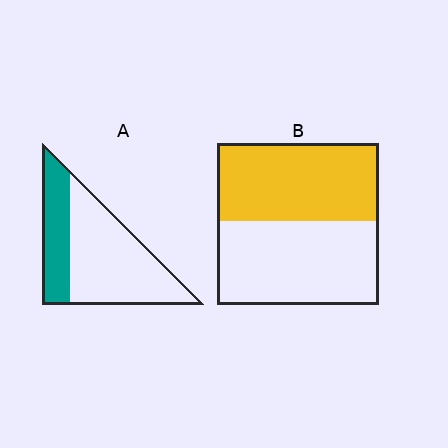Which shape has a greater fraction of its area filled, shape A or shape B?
Shape B.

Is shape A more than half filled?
No.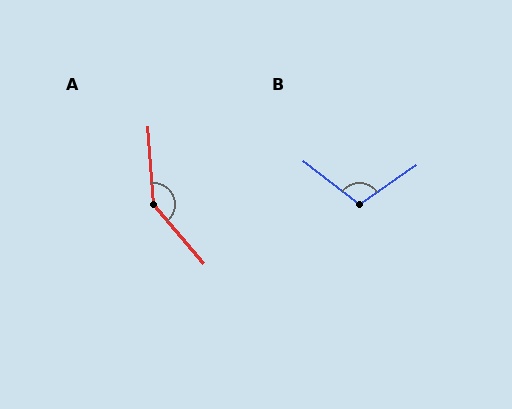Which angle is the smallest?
B, at approximately 108 degrees.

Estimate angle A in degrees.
Approximately 143 degrees.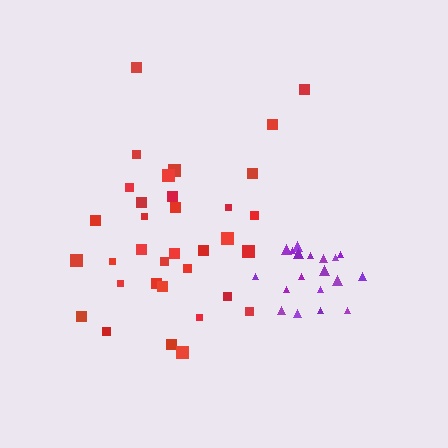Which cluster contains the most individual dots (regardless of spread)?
Red (34).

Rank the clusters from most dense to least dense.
purple, red.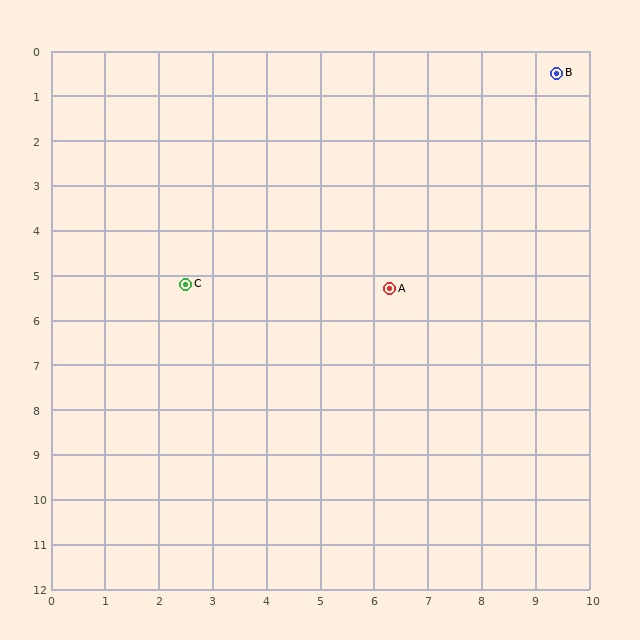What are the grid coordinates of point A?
Point A is at approximately (6.3, 5.3).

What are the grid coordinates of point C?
Point C is at approximately (2.5, 5.2).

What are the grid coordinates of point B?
Point B is at approximately (9.4, 0.5).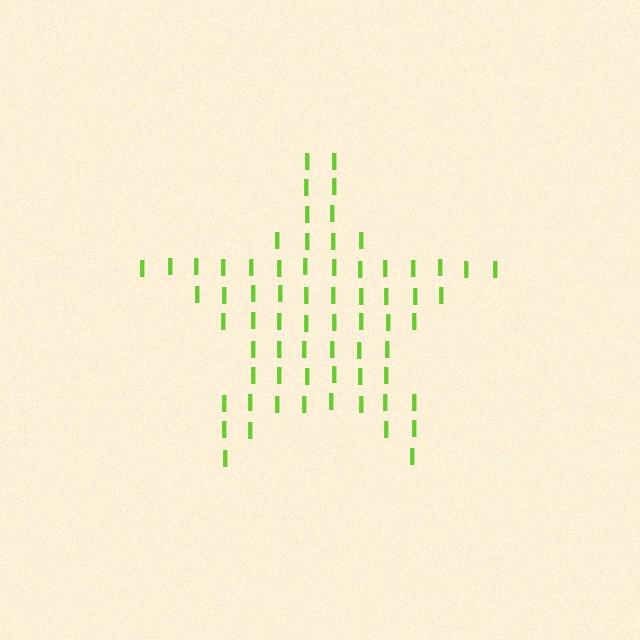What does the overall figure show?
The overall figure shows a star.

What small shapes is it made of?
It is made of small letter I's.